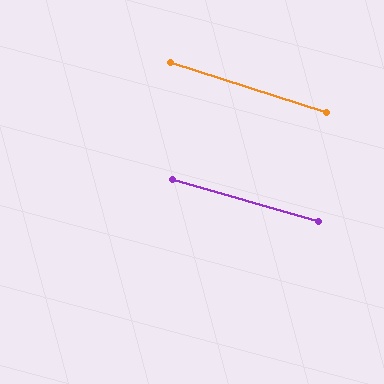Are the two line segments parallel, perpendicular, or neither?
Parallel — their directions differ by only 1.4°.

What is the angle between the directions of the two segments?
Approximately 1 degree.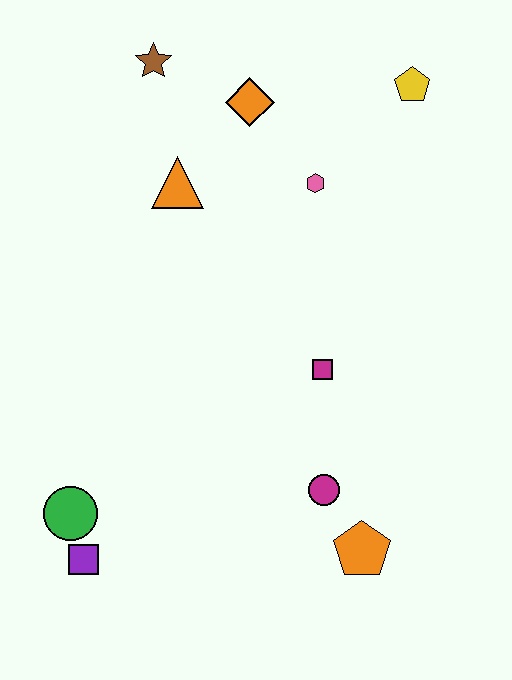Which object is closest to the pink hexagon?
The orange diamond is closest to the pink hexagon.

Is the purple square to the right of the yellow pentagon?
No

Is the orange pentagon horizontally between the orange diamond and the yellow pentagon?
Yes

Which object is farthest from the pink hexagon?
The purple square is farthest from the pink hexagon.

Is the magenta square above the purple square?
Yes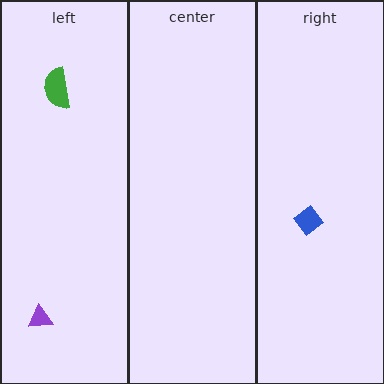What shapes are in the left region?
The purple triangle, the green semicircle.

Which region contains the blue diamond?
The right region.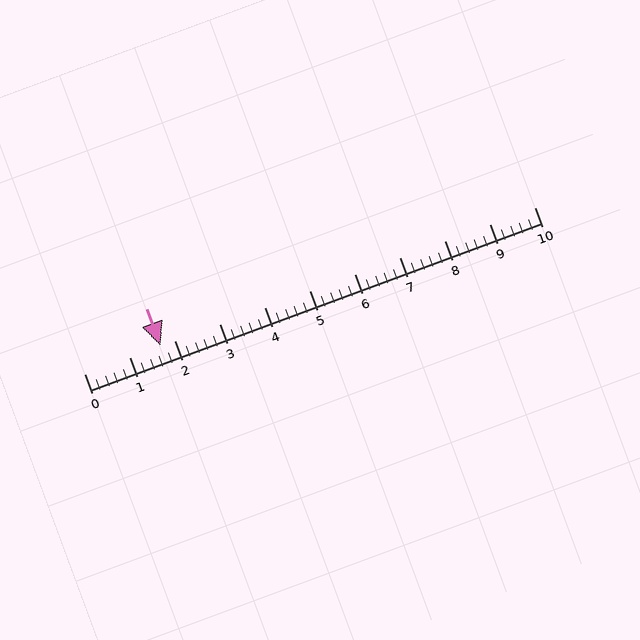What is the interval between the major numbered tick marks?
The major tick marks are spaced 1 units apart.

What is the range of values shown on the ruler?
The ruler shows values from 0 to 10.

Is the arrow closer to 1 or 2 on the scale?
The arrow is closer to 2.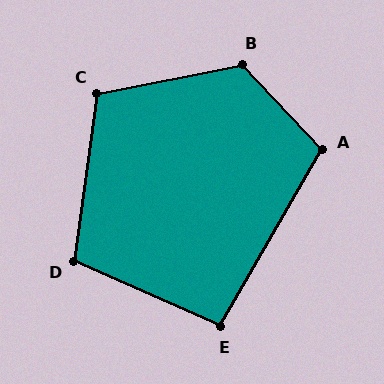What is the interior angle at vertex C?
Approximately 109 degrees (obtuse).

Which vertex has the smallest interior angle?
E, at approximately 96 degrees.